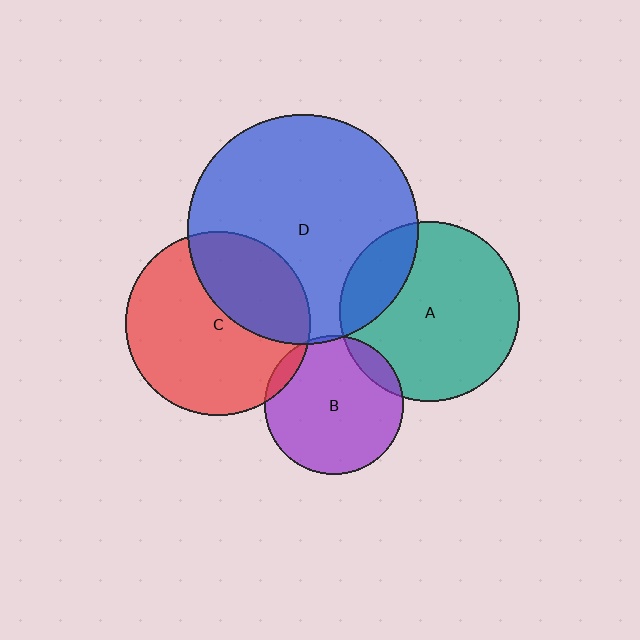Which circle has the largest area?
Circle D (blue).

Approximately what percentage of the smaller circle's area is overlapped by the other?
Approximately 10%.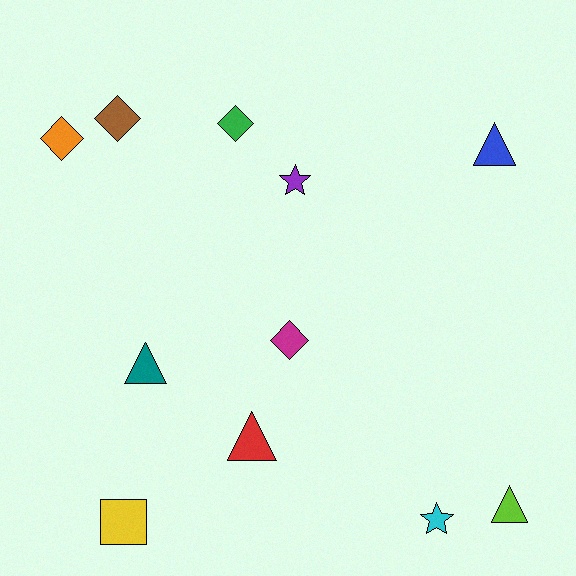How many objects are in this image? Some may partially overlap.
There are 11 objects.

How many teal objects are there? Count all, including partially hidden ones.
There is 1 teal object.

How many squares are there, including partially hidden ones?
There is 1 square.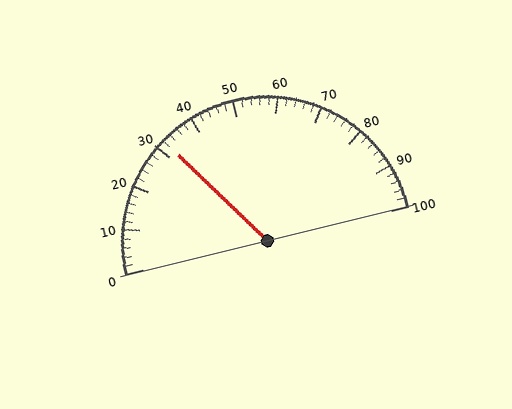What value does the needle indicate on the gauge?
The needle indicates approximately 32.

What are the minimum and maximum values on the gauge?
The gauge ranges from 0 to 100.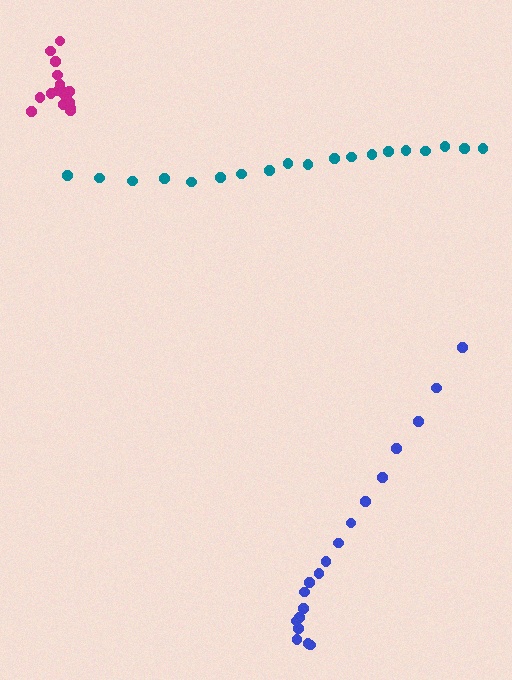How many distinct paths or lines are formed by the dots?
There are 3 distinct paths.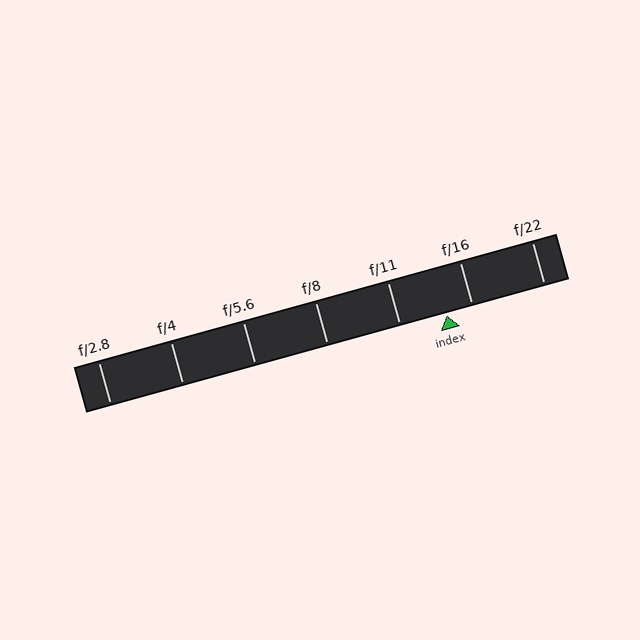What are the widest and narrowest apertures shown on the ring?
The widest aperture shown is f/2.8 and the narrowest is f/22.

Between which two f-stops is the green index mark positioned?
The index mark is between f/11 and f/16.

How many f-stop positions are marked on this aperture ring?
There are 7 f-stop positions marked.